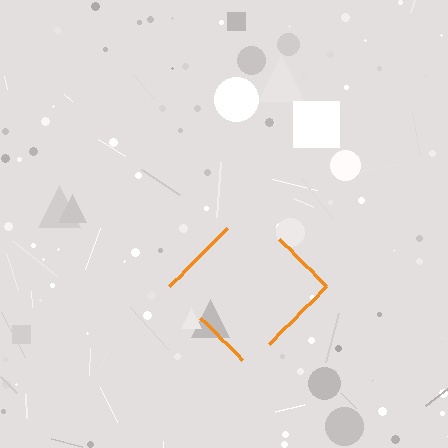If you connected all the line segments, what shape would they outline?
They would outline a diamond.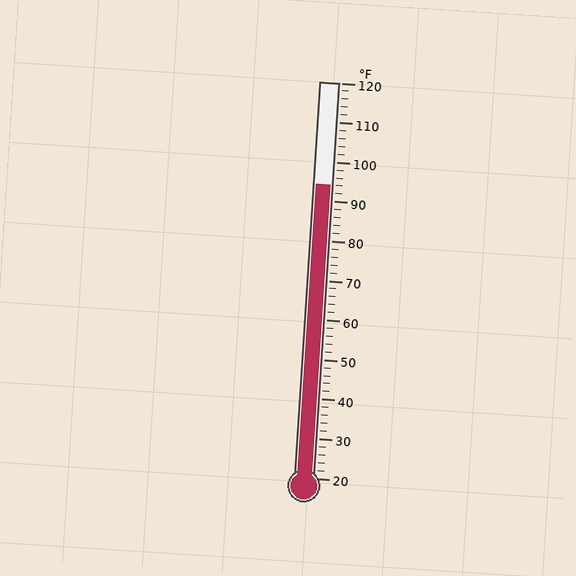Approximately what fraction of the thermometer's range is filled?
The thermometer is filled to approximately 75% of its range.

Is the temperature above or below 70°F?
The temperature is above 70°F.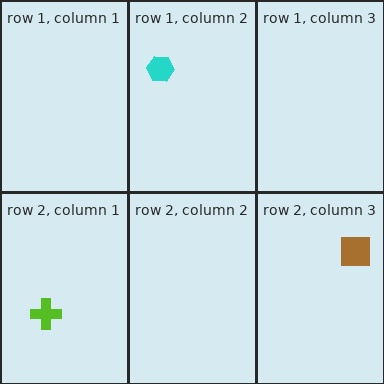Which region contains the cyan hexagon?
The row 1, column 2 region.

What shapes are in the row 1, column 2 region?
The cyan hexagon.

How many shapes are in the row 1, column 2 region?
1.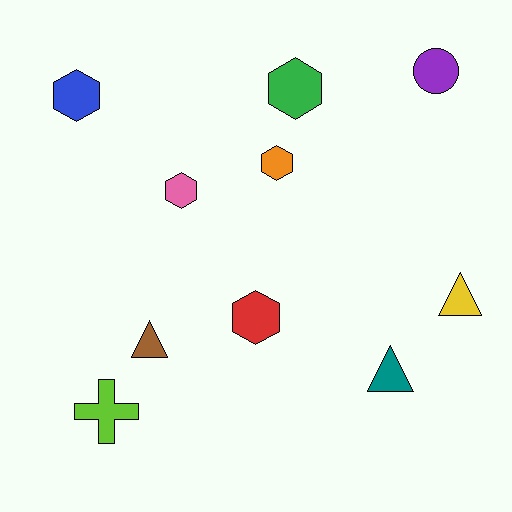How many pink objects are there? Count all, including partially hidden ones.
There is 1 pink object.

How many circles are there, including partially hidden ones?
There is 1 circle.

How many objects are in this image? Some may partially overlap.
There are 10 objects.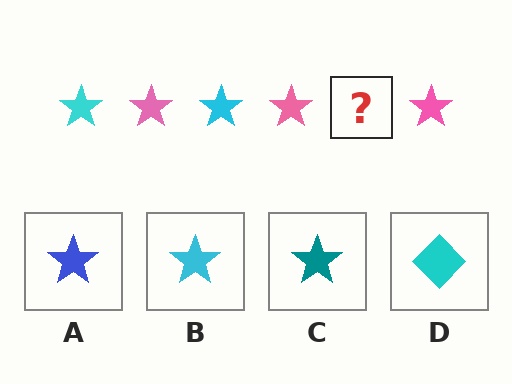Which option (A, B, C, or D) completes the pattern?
B.